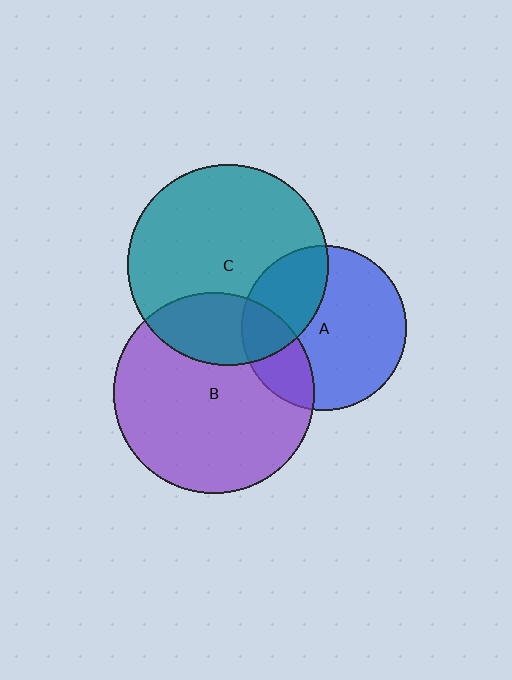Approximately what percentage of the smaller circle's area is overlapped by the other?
Approximately 30%.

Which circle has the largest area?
Circle C (teal).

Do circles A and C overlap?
Yes.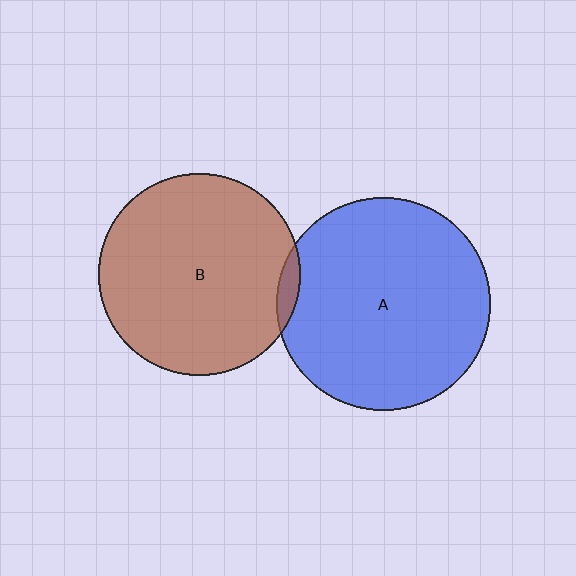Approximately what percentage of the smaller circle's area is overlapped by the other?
Approximately 5%.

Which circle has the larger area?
Circle A (blue).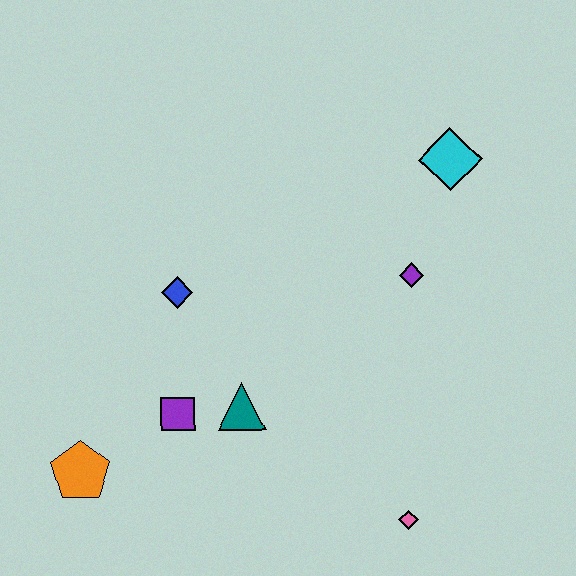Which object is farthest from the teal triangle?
The cyan diamond is farthest from the teal triangle.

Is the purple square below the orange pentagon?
No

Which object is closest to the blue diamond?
The purple square is closest to the blue diamond.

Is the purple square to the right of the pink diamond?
No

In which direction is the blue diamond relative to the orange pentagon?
The blue diamond is above the orange pentagon.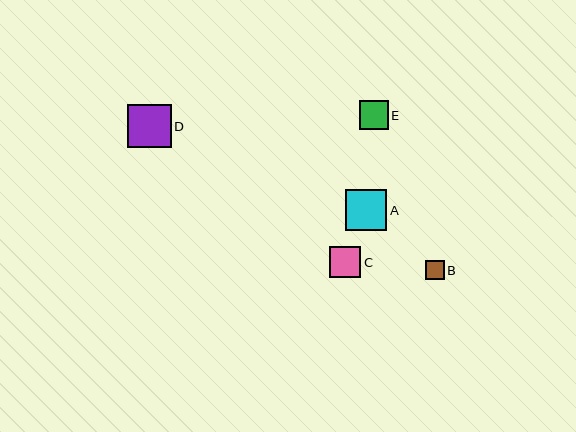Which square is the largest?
Square D is the largest with a size of approximately 44 pixels.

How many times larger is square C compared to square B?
Square C is approximately 1.7 times the size of square B.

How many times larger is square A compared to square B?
Square A is approximately 2.2 times the size of square B.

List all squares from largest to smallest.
From largest to smallest: D, A, C, E, B.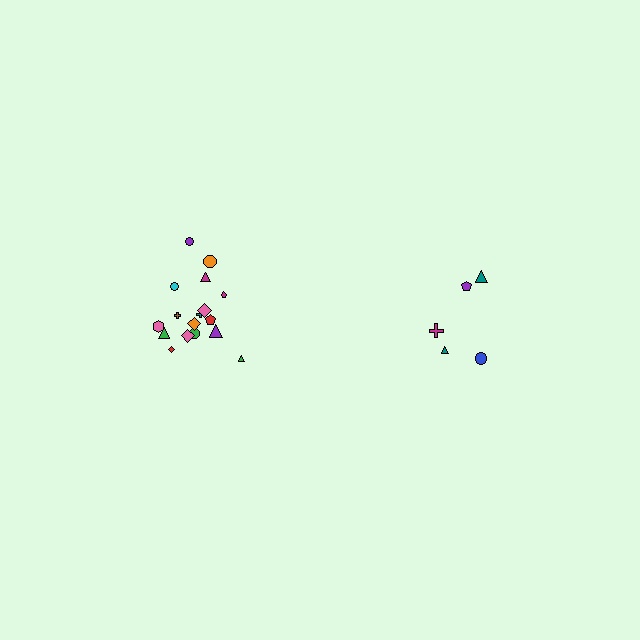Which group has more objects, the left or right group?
The left group.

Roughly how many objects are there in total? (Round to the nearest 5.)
Roughly 25 objects in total.